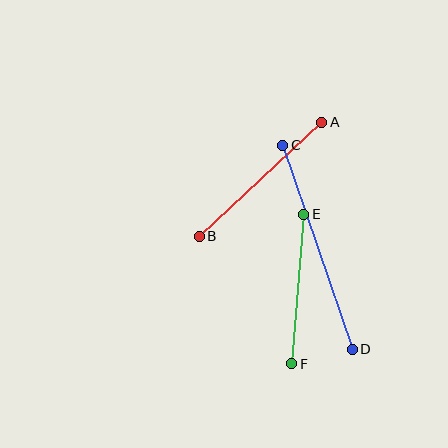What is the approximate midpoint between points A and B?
The midpoint is at approximately (260, 179) pixels.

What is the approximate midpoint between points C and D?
The midpoint is at approximately (318, 247) pixels.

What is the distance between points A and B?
The distance is approximately 167 pixels.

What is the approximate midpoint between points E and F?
The midpoint is at approximately (298, 289) pixels.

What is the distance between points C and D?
The distance is approximately 215 pixels.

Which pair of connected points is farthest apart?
Points C and D are farthest apart.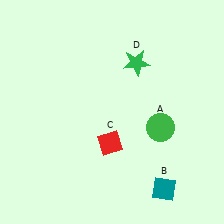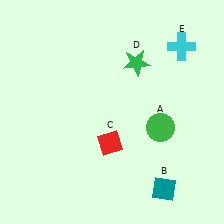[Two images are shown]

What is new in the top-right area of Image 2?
A cyan cross (E) was added in the top-right area of Image 2.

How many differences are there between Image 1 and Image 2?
There is 1 difference between the two images.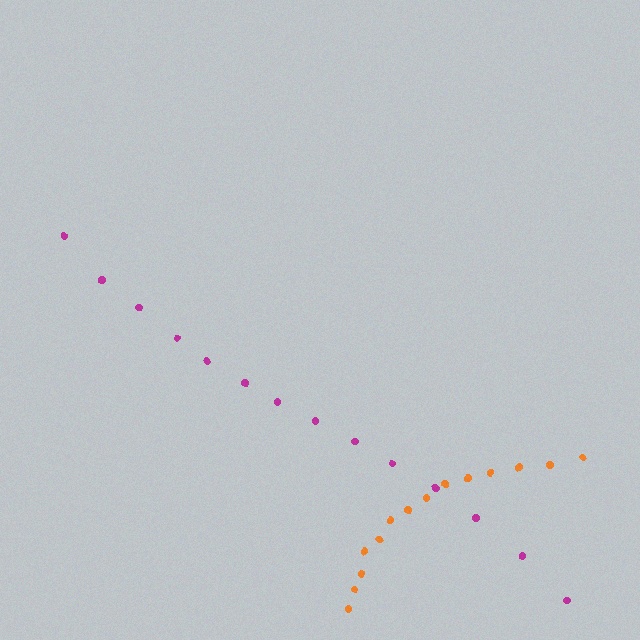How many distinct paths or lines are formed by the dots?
There are 2 distinct paths.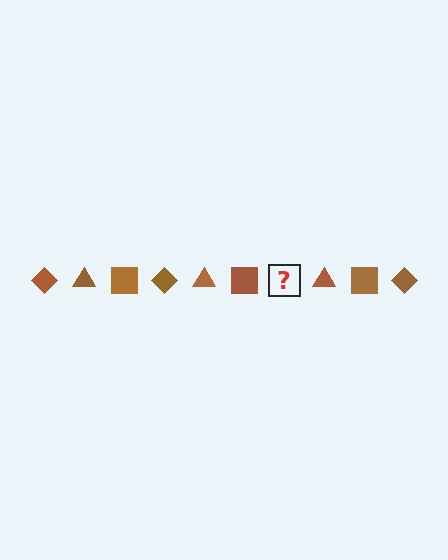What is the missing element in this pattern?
The missing element is a brown diamond.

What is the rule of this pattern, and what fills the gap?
The rule is that the pattern cycles through diamond, triangle, square shapes in brown. The gap should be filled with a brown diamond.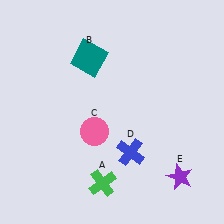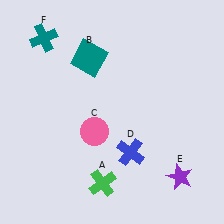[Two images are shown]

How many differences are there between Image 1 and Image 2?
There is 1 difference between the two images.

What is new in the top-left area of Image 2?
A teal cross (F) was added in the top-left area of Image 2.